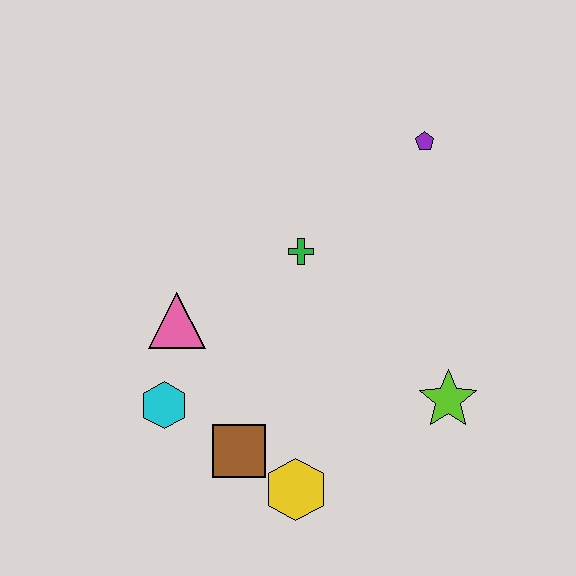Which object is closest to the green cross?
The pink triangle is closest to the green cross.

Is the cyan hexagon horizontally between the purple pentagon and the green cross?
No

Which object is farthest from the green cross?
The yellow hexagon is farthest from the green cross.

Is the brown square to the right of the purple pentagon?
No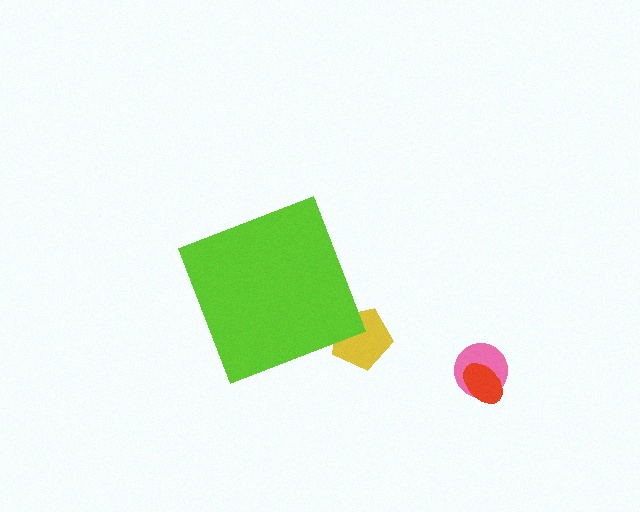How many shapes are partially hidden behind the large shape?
1 shape is partially hidden.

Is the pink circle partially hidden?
No, the pink circle is fully visible.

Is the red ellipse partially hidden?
No, the red ellipse is fully visible.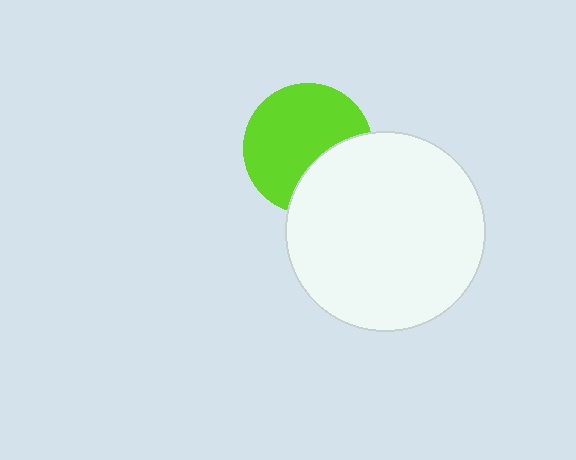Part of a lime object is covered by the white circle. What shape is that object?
It is a circle.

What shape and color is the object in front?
The object in front is a white circle.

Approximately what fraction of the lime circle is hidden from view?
Roughly 31% of the lime circle is hidden behind the white circle.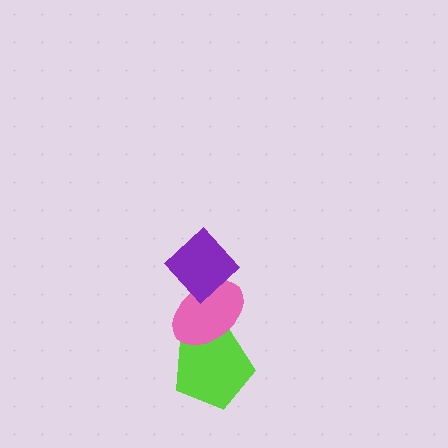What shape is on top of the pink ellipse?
The purple diamond is on top of the pink ellipse.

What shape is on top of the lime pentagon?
The pink ellipse is on top of the lime pentagon.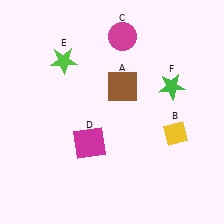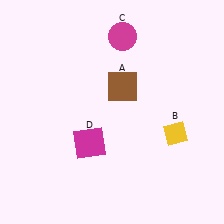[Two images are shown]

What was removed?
The lime star (E), the green star (F) were removed in Image 2.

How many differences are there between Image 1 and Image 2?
There are 2 differences between the two images.